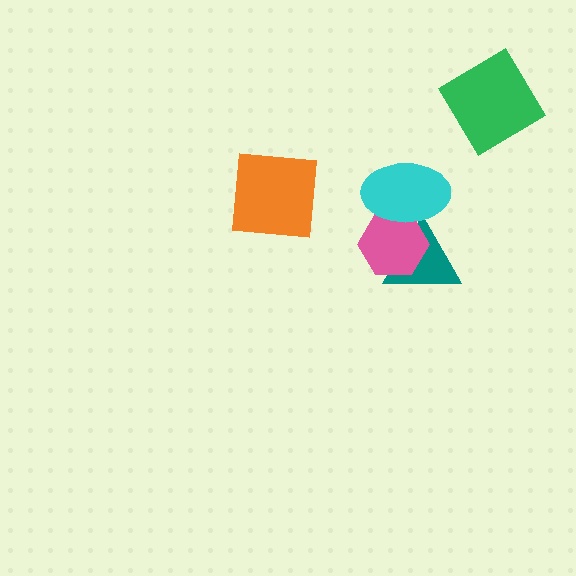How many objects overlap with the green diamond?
0 objects overlap with the green diamond.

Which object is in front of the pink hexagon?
The cyan ellipse is in front of the pink hexagon.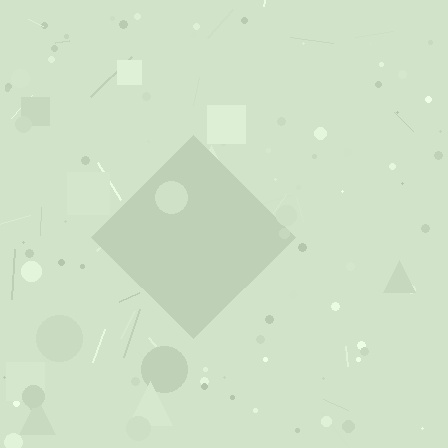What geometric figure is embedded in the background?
A diamond is embedded in the background.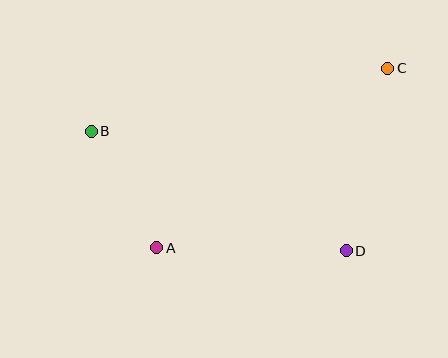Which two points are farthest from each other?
Points B and C are farthest from each other.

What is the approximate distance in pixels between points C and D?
The distance between C and D is approximately 187 pixels.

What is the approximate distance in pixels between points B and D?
The distance between B and D is approximately 281 pixels.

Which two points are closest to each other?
Points A and B are closest to each other.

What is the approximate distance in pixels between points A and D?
The distance between A and D is approximately 189 pixels.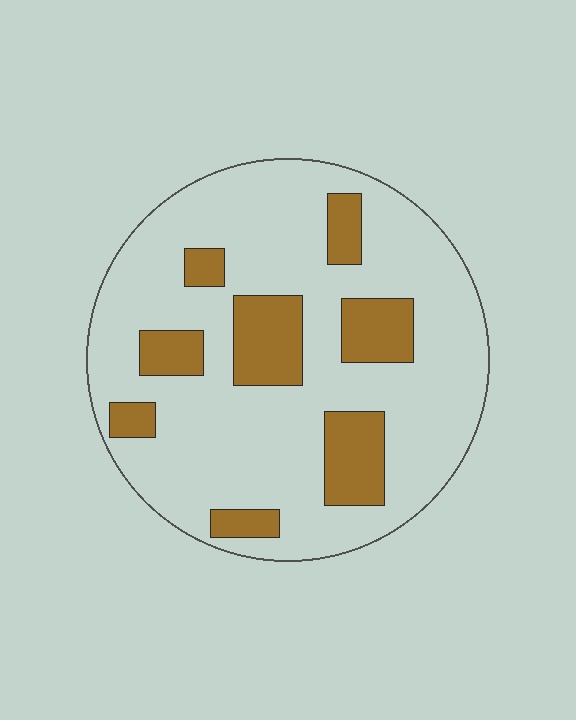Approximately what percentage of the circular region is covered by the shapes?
Approximately 20%.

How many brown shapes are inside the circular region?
8.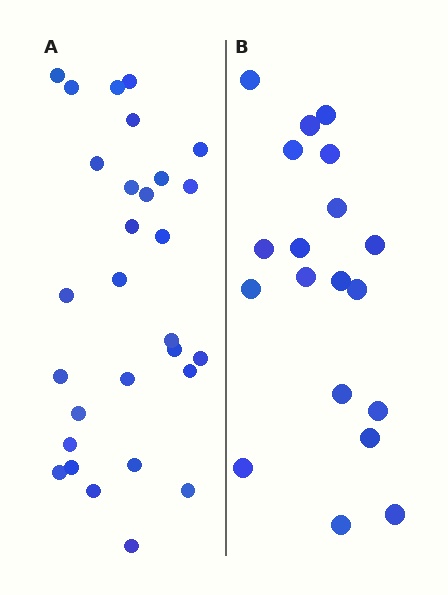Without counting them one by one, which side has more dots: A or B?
Region A (the left region) has more dots.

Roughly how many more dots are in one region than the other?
Region A has roughly 10 or so more dots than region B.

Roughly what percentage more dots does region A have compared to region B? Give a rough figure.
About 55% more.